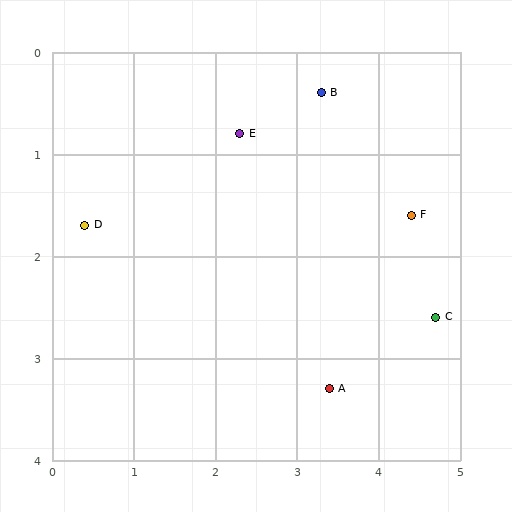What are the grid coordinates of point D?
Point D is at approximately (0.4, 1.7).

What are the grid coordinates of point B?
Point B is at approximately (3.3, 0.4).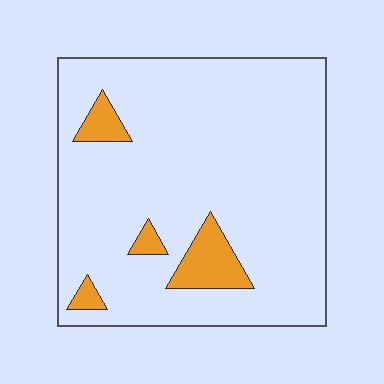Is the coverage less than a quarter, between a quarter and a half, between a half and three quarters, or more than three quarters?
Less than a quarter.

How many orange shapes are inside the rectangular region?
4.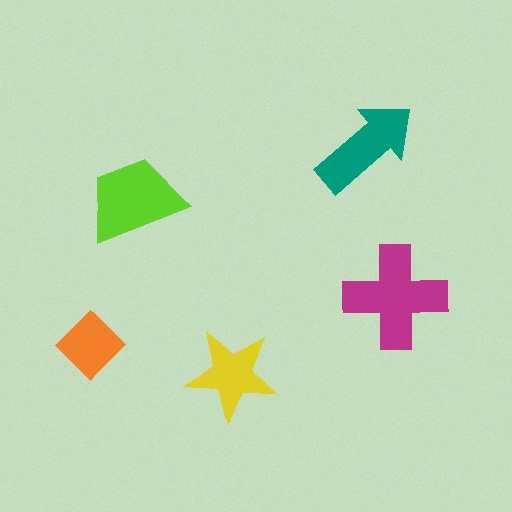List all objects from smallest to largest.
The orange diamond, the yellow star, the teal arrow, the lime trapezoid, the magenta cross.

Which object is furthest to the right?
The magenta cross is rightmost.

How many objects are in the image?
There are 5 objects in the image.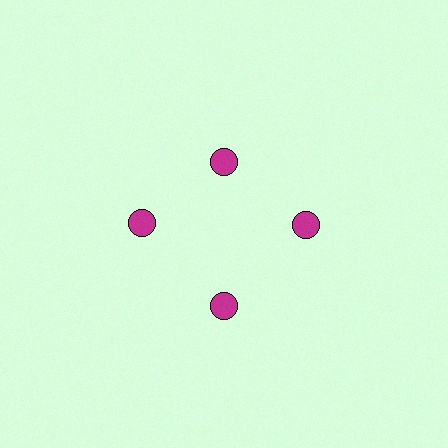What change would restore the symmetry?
The symmetry would be restored by moving it outward, back onto the ring so that all 4 circles sit at equal angles and equal distance from the center.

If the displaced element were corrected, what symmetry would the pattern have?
It would have 4-fold rotational symmetry — the pattern would map onto itself every 90 degrees.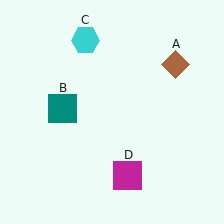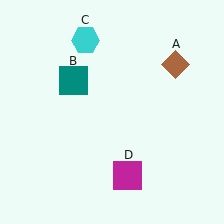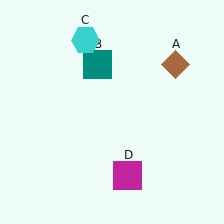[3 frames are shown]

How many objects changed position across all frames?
1 object changed position: teal square (object B).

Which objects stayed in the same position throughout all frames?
Brown diamond (object A) and cyan hexagon (object C) and magenta square (object D) remained stationary.